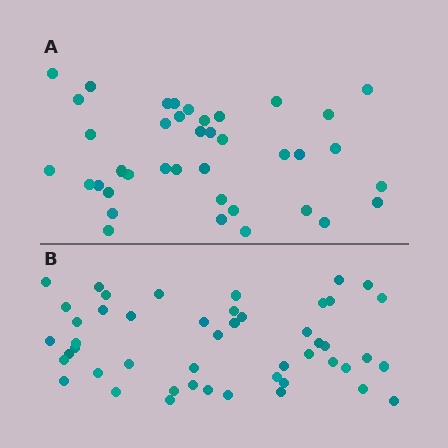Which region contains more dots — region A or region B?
Region B (the bottom region) has more dots.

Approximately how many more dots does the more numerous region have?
Region B has roughly 8 or so more dots than region A.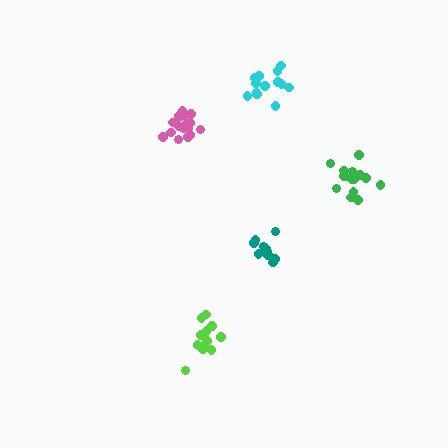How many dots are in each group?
Group 1: 11 dots, Group 2: 17 dots, Group 3: 13 dots, Group 4: 16 dots, Group 5: 14 dots (71 total).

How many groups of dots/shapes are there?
There are 5 groups.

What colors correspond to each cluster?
The clusters are colored: teal, pink, cyan, green, lime.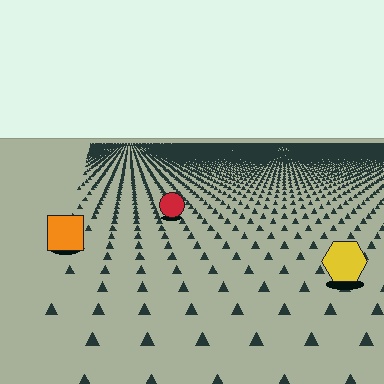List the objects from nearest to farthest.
From nearest to farthest: the yellow hexagon, the orange square, the red circle.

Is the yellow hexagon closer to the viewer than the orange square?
Yes. The yellow hexagon is closer — you can tell from the texture gradient: the ground texture is coarser near it.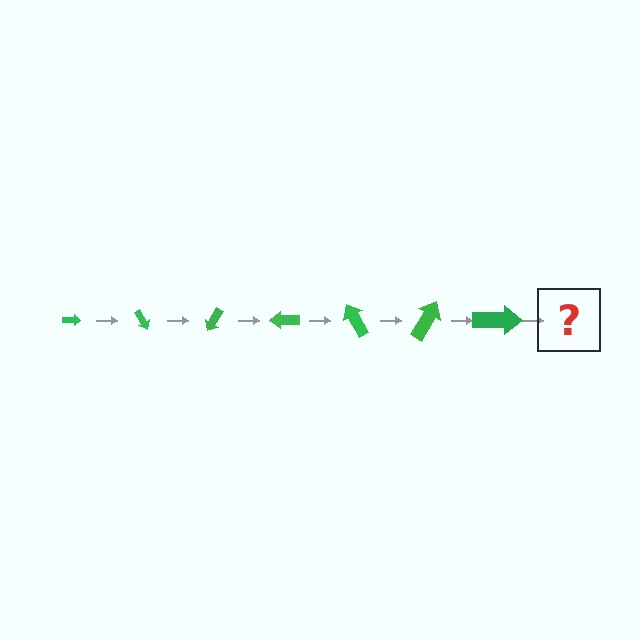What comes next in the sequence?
The next element should be an arrow, larger than the previous one and rotated 420 degrees from the start.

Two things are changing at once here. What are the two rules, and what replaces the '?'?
The two rules are that the arrow grows larger each step and it rotates 60 degrees each step. The '?' should be an arrow, larger than the previous one and rotated 420 degrees from the start.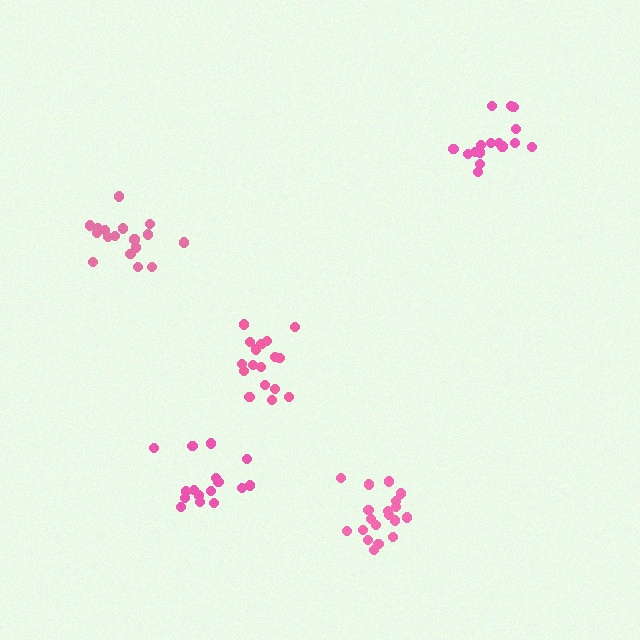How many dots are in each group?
Group 1: 19 dots, Group 2: 17 dots, Group 3: 16 dots, Group 4: 16 dots, Group 5: 17 dots (85 total).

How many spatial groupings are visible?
There are 5 spatial groupings.